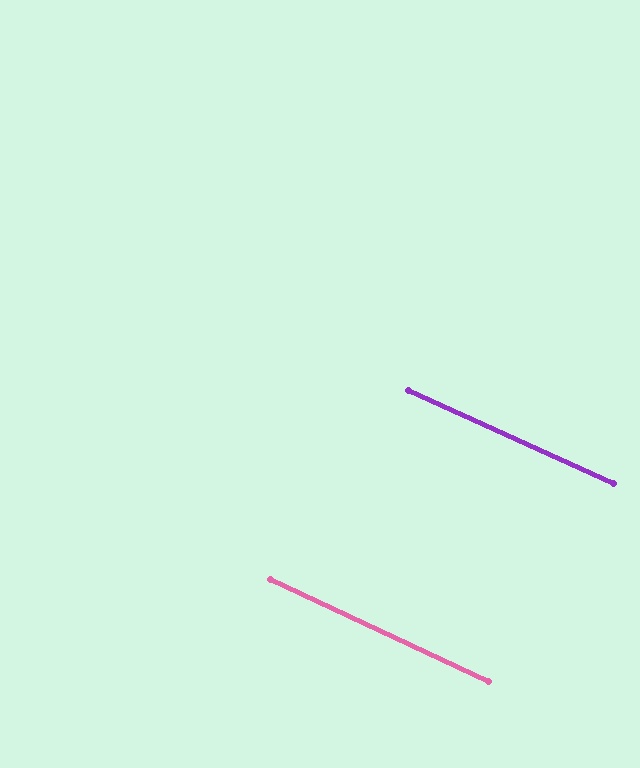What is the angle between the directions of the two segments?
Approximately 0 degrees.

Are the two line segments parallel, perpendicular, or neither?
Parallel — their directions differ by only 0.4°.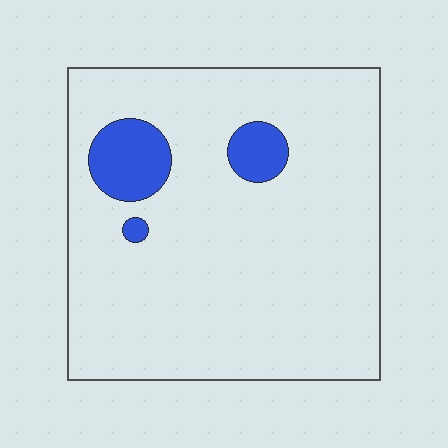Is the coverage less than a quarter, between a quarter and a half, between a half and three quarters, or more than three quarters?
Less than a quarter.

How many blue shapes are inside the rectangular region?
3.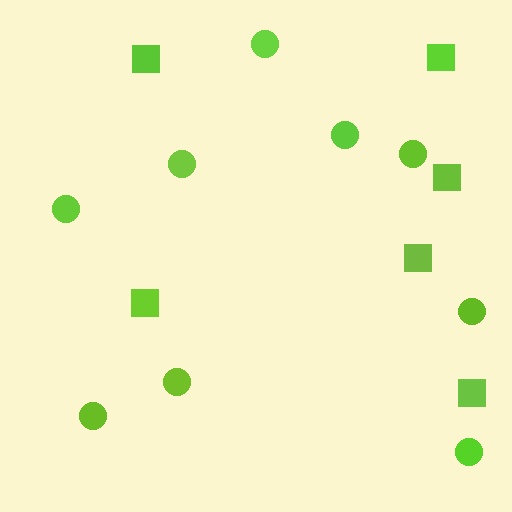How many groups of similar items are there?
There are 2 groups: one group of circles (9) and one group of squares (6).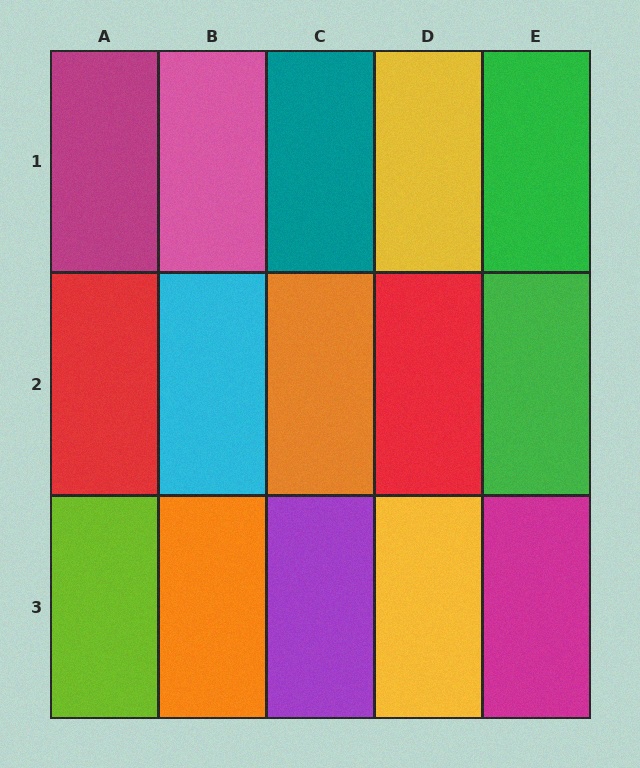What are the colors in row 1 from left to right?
Magenta, pink, teal, yellow, green.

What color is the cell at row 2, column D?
Red.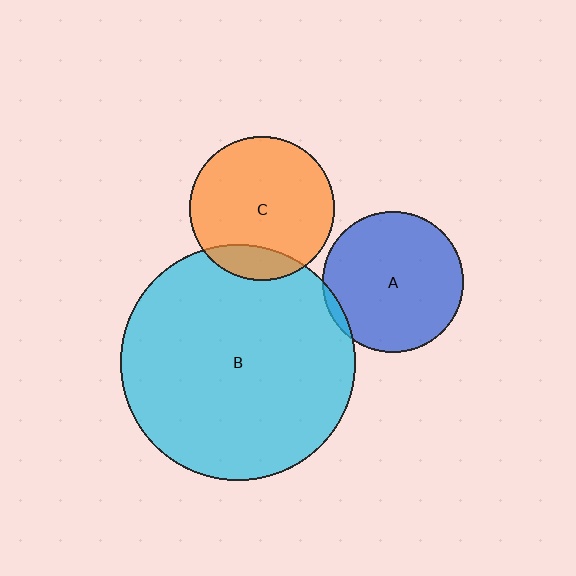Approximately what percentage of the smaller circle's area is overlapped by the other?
Approximately 5%.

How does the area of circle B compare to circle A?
Approximately 2.8 times.